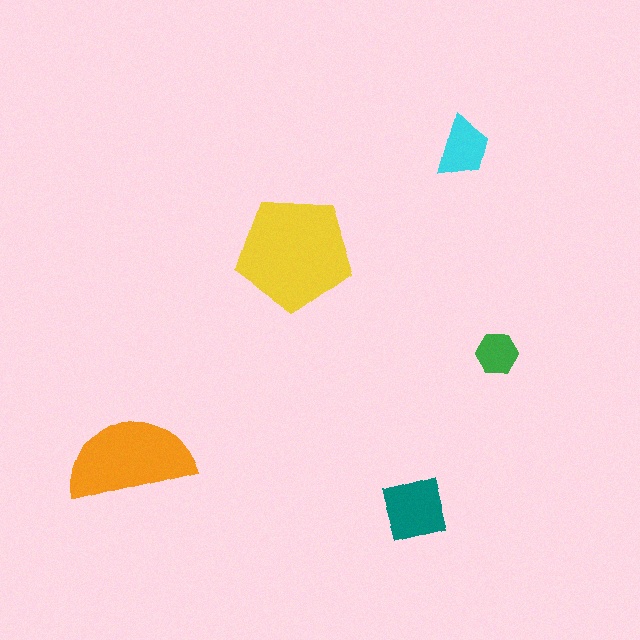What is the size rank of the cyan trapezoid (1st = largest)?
4th.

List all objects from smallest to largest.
The green hexagon, the cyan trapezoid, the teal square, the orange semicircle, the yellow pentagon.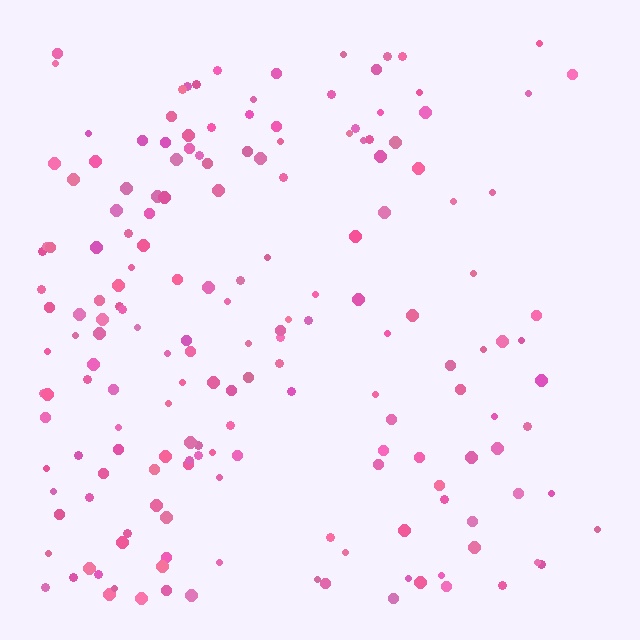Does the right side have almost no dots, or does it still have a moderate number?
Still a moderate number, just noticeably fewer than the left.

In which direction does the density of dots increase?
From right to left, with the left side densest.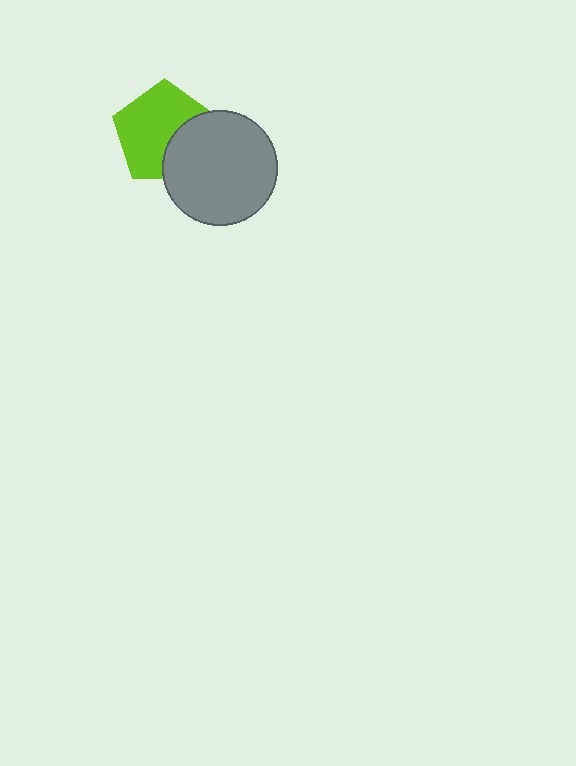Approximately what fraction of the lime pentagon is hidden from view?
Roughly 34% of the lime pentagon is hidden behind the gray circle.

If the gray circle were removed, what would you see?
You would see the complete lime pentagon.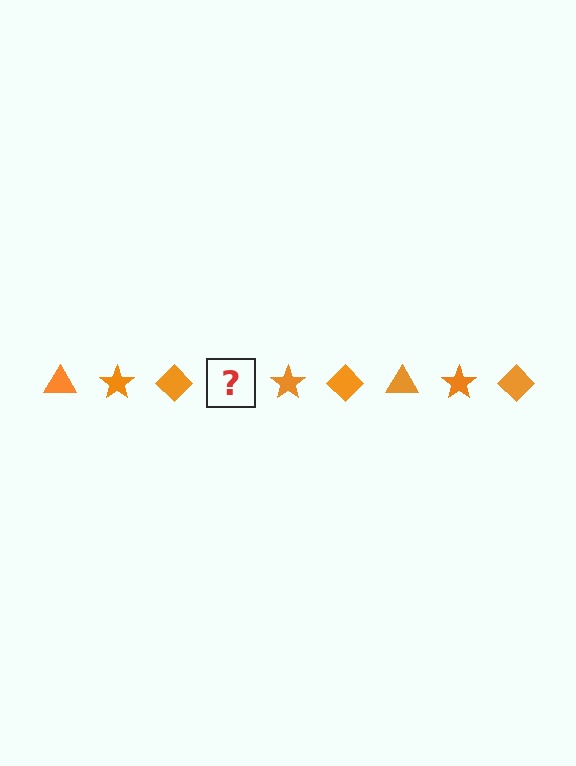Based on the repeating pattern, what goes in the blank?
The blank should be an orange triangle.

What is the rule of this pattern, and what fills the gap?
The rule is that the pattern cycles through triangle, star, diamond shapes in orange. The gap should be filled with an orange triangle.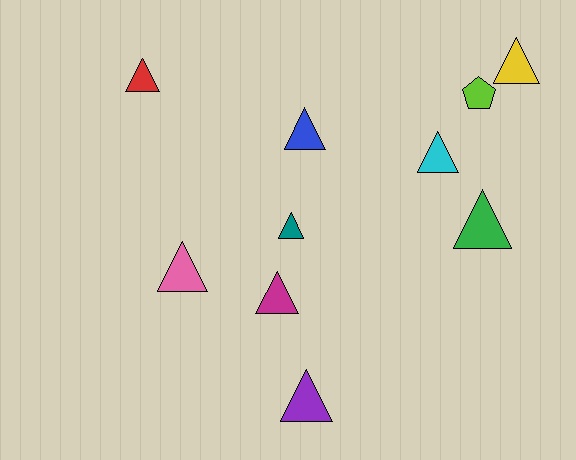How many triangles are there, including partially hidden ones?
There are 9 triangles.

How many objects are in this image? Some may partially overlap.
There are 10 objects.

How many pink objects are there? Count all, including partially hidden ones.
There is 1 pink object.